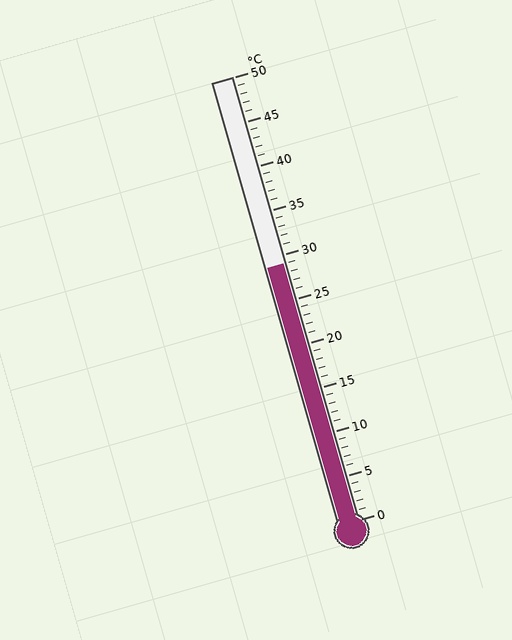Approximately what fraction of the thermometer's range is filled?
The thermometer is filled to approximately 60% of its range.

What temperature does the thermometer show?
The thermometer shows approximately 29°C.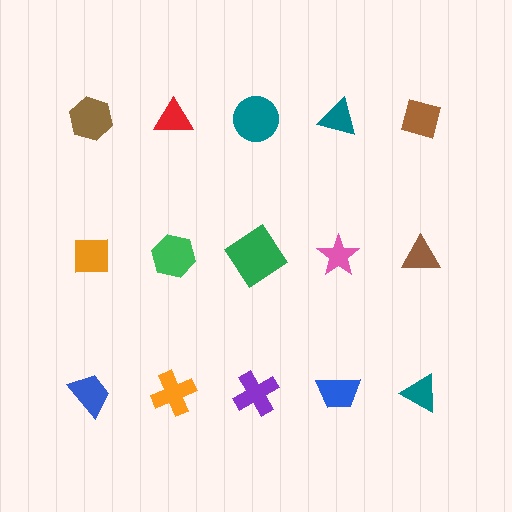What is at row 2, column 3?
A green diamond.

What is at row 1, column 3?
A teal circle.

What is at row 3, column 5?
A teal triangle.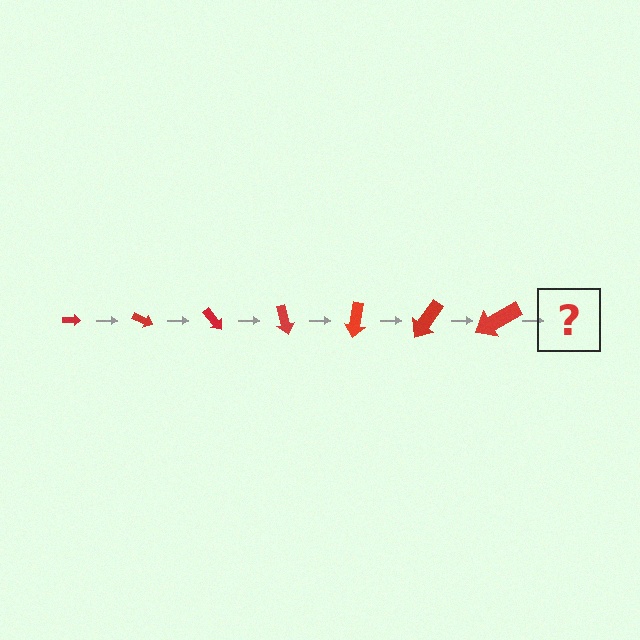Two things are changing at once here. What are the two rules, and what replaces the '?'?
The two rules are that the arrow grows larger each step and it rotates 25 degrees each step. The '?' should be an arrow, larger than the previous one and rotated 175 degrees from the start.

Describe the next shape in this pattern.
It should be an arrow, larger than the previous one and rotated 175 degrees from the start.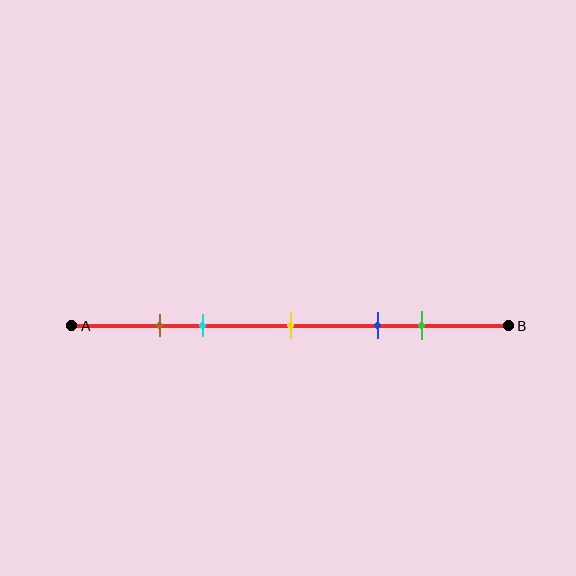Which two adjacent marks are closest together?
The brown and cyan marks are the closest adjacent pair.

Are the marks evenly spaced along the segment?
No, the marks are not evenly spaced.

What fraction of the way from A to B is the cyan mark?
The cyan mark is approximately 30% (0.3) of the way from A to B.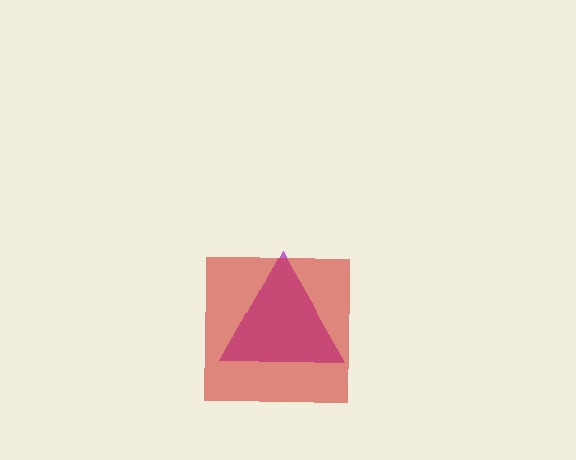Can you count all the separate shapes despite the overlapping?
Yes, there are 2 separate shapes.